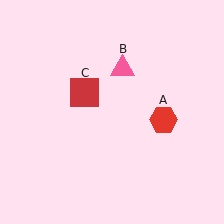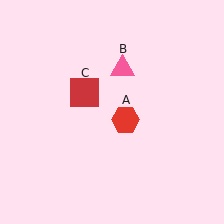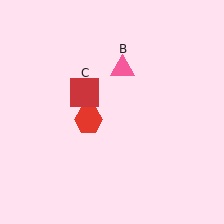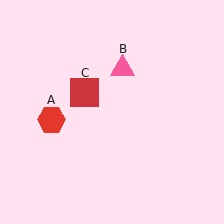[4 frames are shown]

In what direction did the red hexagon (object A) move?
The red hexagon (object A) moved left.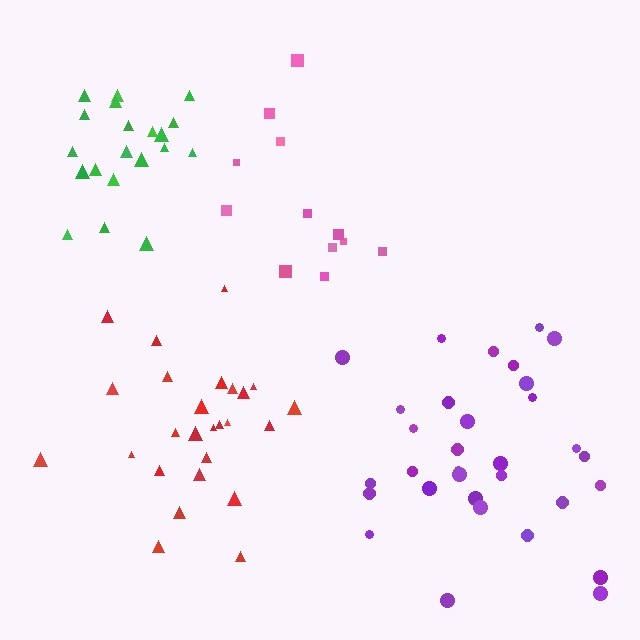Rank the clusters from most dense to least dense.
green, purple, red, pink.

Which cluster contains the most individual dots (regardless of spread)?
Purple (32).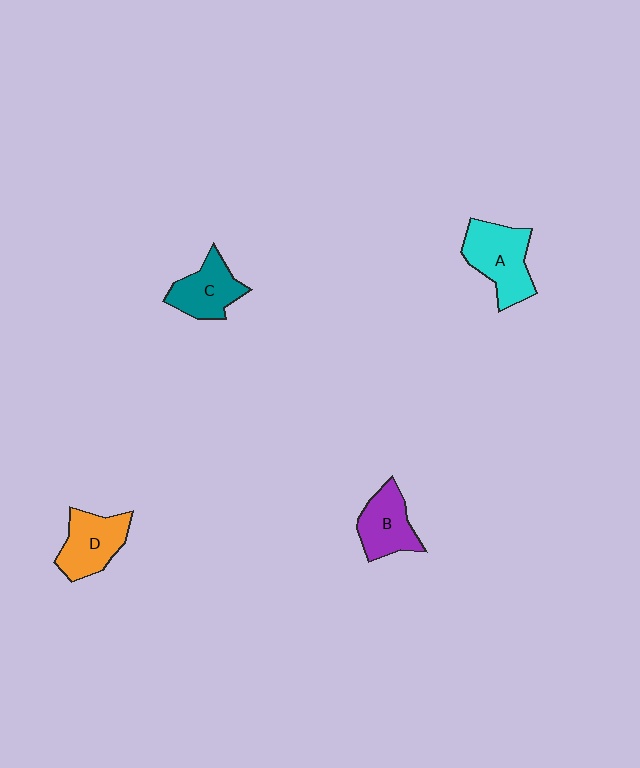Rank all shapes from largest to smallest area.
From largest to smallest: A (cyan), D (orange), B (purple), C (teal).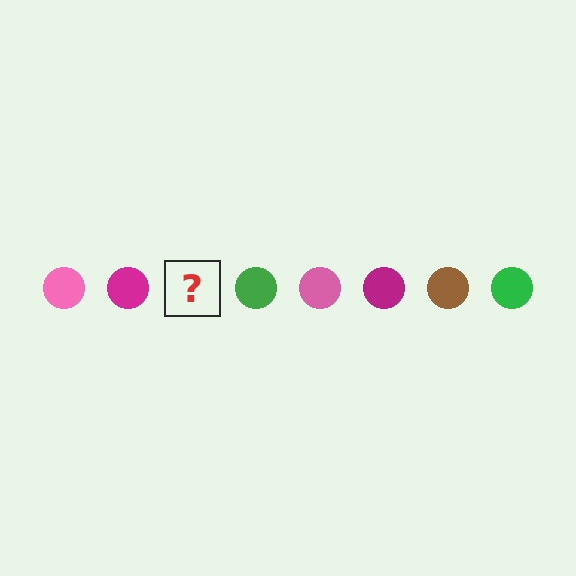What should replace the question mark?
The question mark should be replaced with a brown circle.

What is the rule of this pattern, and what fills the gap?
The rule is that the pattern cycles through pink, magenta, brown, green circles. The gap should be filled with a brown circle.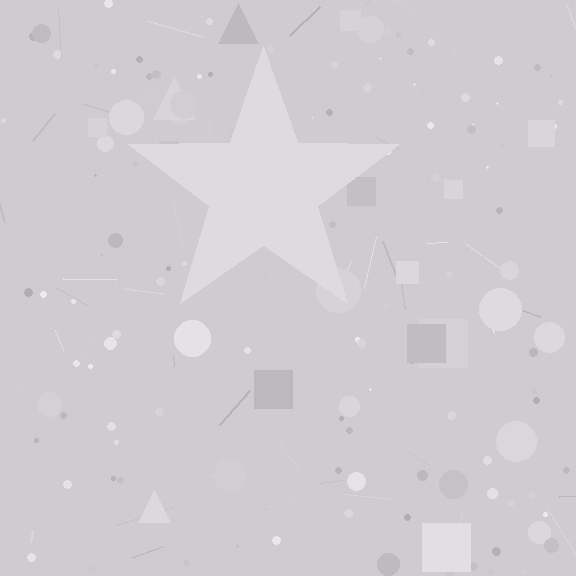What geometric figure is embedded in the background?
A star is embedded in the background.